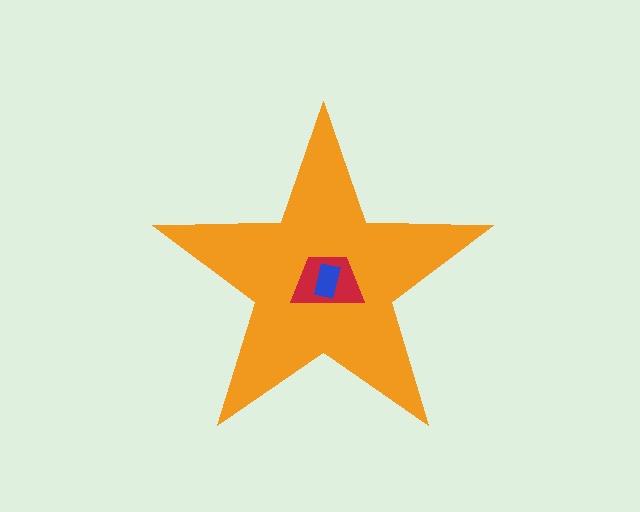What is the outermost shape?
The orange star.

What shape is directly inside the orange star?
The red trapezoid.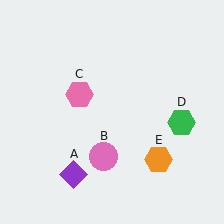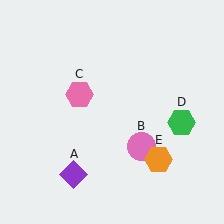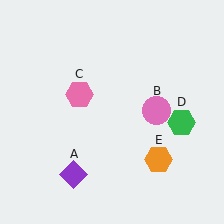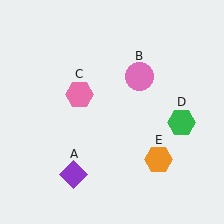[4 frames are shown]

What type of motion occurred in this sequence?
The pink circle (object B) rotated counterclockwise around the center of the scene.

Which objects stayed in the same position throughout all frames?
Purple diamond (object A) and pink hexagon (object C) and green hexagon (object D) and orange hexagon (object E) remained stationary.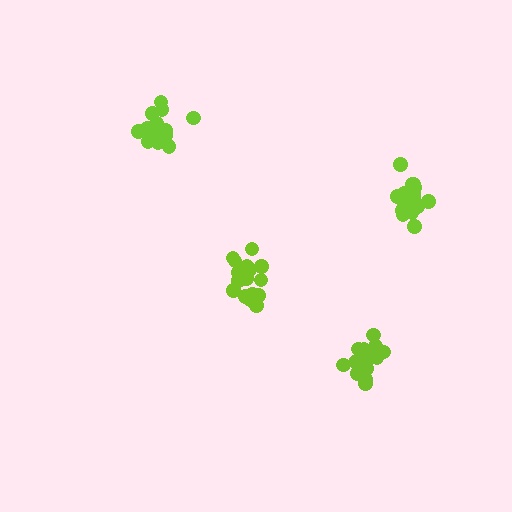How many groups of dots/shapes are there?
There are 4 groups.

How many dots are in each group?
Group 1: 16 dots, Group 2: 21 dots, Group 3: 17 dots, Group 4: 18 dots (72 total).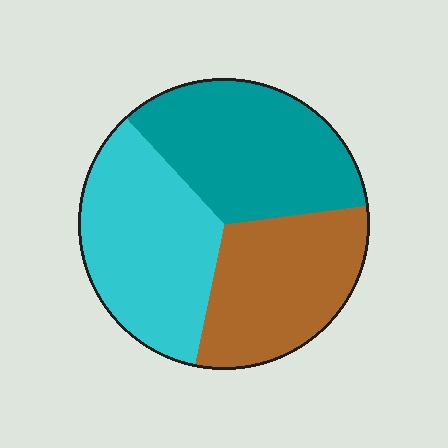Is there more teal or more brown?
Teal.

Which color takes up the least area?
Brown, at roughly 30%.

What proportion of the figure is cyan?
Cyan takes up about one third (1/3) of the figure.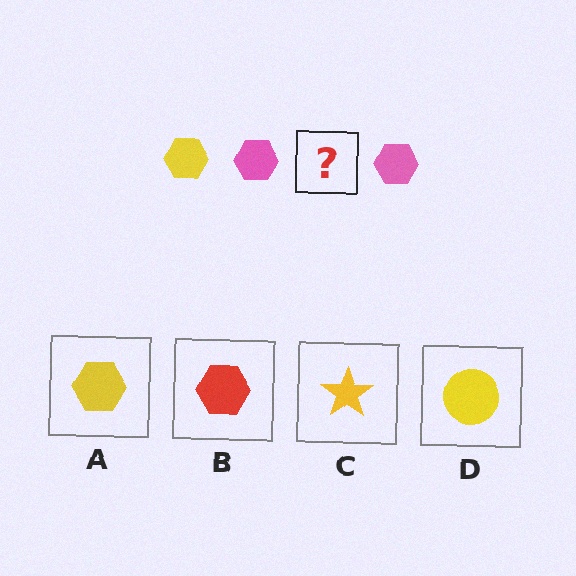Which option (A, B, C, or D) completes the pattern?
A.